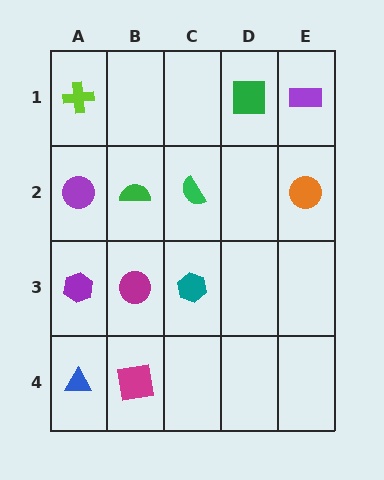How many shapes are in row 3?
3 shapes.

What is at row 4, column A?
A blue triangle.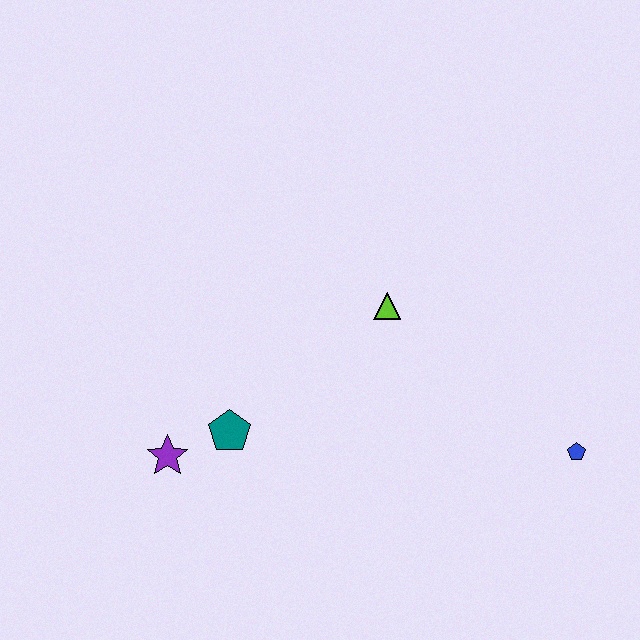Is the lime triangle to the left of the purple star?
No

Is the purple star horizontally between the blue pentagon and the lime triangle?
No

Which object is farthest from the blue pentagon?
The purple star is farthest from the blue pentagon.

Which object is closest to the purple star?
The teal pentagon is closest to the purple star.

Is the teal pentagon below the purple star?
No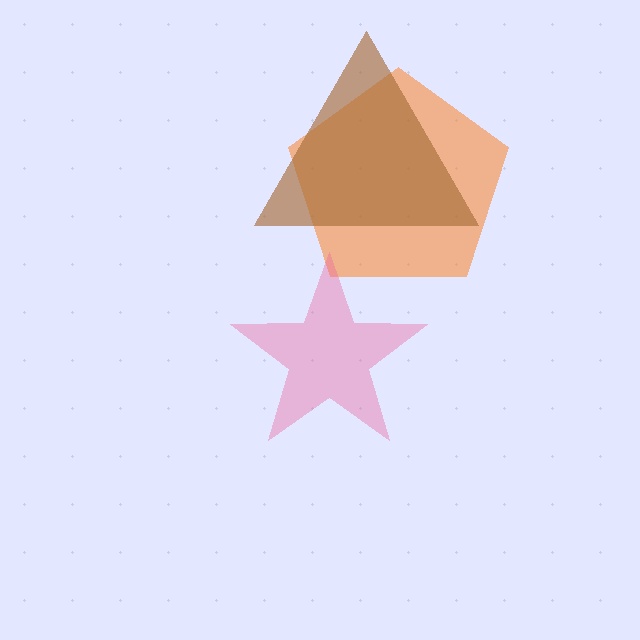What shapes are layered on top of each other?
The layered shapes are: an orange pentagon, a pink star, a brown triangle.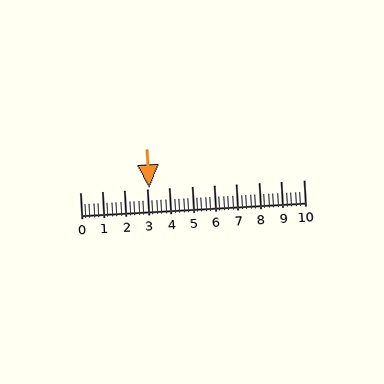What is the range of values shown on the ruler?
The ruler shows values from 0 to 10.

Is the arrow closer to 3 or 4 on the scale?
The arrow is closer to 3.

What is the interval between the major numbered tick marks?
The major tick marks are spaced 1 units apart.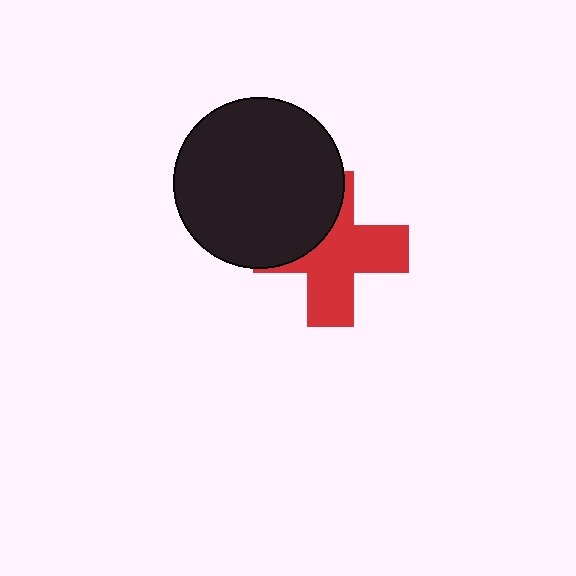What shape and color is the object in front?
The object in front is a black circle.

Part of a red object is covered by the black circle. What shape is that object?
It is a cross.